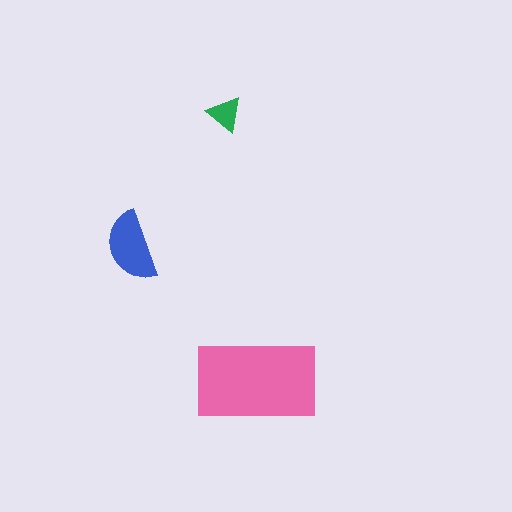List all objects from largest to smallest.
The pink rectangle, the blue semicircle, the green triangle.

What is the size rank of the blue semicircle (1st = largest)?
2nd.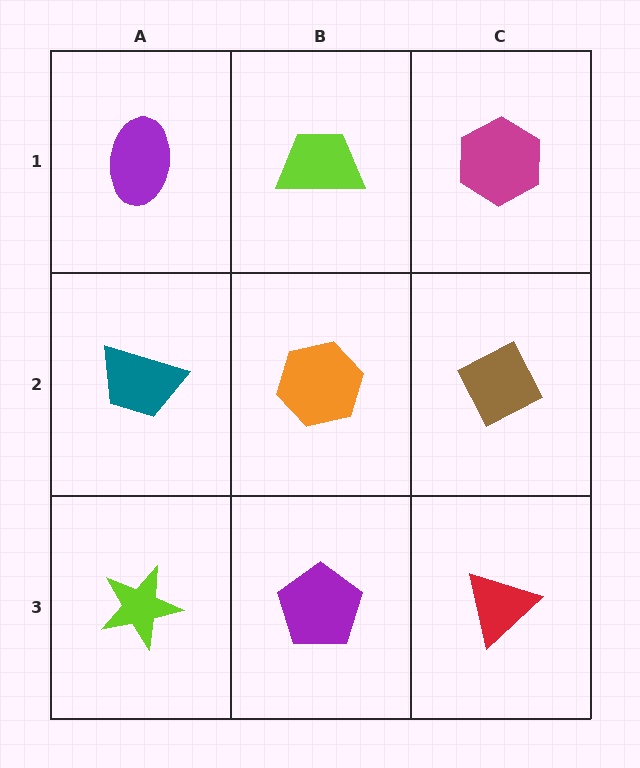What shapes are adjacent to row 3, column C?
A brown diamond (row 2, column C), a purple pentagon (row 3, column B).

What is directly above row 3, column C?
A brown diamond.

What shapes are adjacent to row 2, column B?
A lime trapezoid (row 1, column B), a purple pentagon (row 3, column B), a teal trapezoid (row 2, column A), a brown diamond (row 2, column C).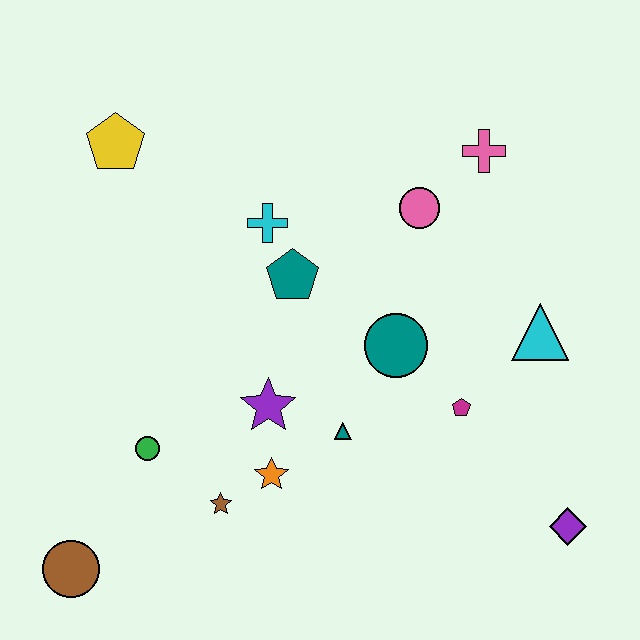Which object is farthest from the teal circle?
The brown circle is farthest from the teal circle.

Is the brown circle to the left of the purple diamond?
Yes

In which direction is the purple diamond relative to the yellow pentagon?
The purple diamond is to the right of the yellow pentagon.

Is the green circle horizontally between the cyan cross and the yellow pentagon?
Yes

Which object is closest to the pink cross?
The pink circle is closest to the pink cross.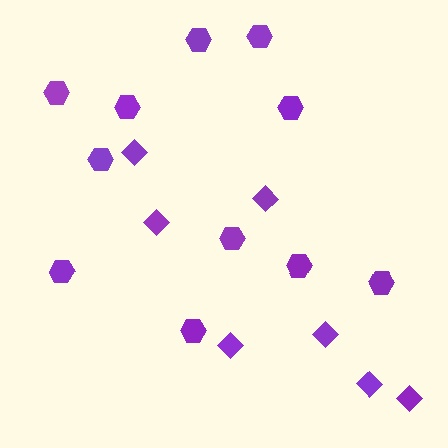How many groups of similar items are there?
There are 2 groups: one group of hexagons (11) and one group of diamonds (7).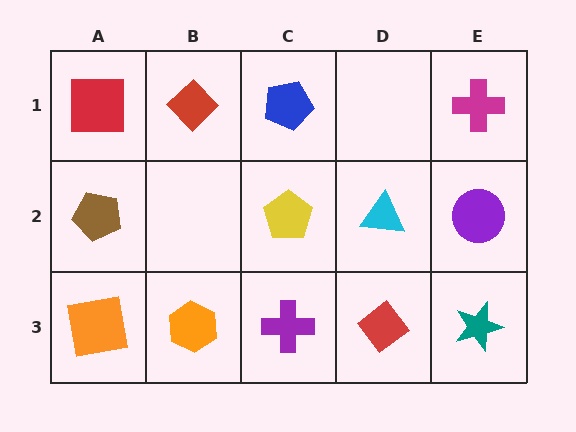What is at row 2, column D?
A cyan triangle.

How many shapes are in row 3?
5 shapes.